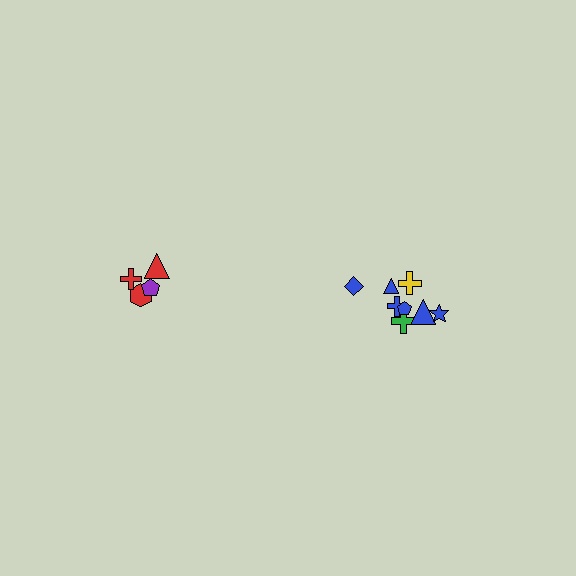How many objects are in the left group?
There are 4 objects.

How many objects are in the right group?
There are 8 objects.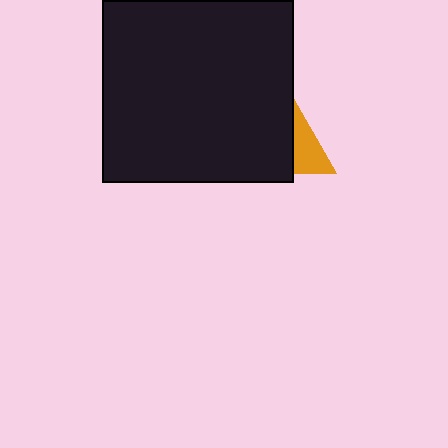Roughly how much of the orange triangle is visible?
A small part of it is visible (roughly 35%).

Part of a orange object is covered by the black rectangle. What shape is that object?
It is a triangle.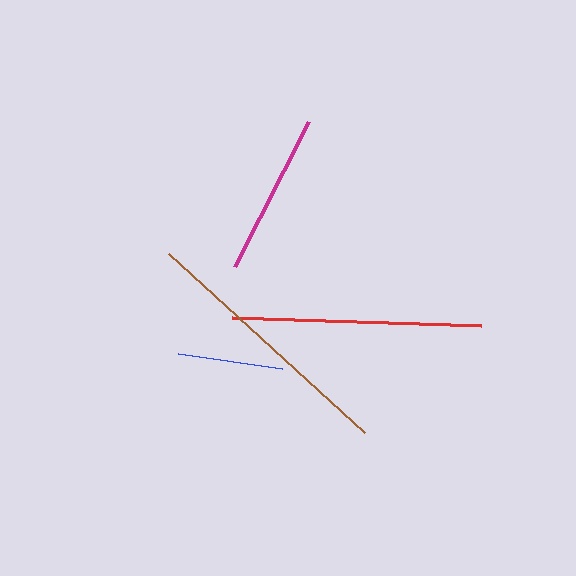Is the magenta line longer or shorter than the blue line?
The magenta line is longer than the blue line.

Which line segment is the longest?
The brown line is the longest at approximately 266 pixels.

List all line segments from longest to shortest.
From longest to shortest: brown, red, magenta, blue.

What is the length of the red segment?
The red segment is approximately 249 pixels long.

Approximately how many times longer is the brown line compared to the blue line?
The brown line is approximately 2.5 times the length of the blue line.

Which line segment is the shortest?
The blue line is the shortest at approximately 105 pixels.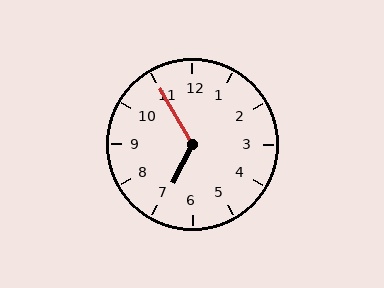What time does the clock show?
6:55.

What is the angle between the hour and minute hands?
Approximately 122 degrees.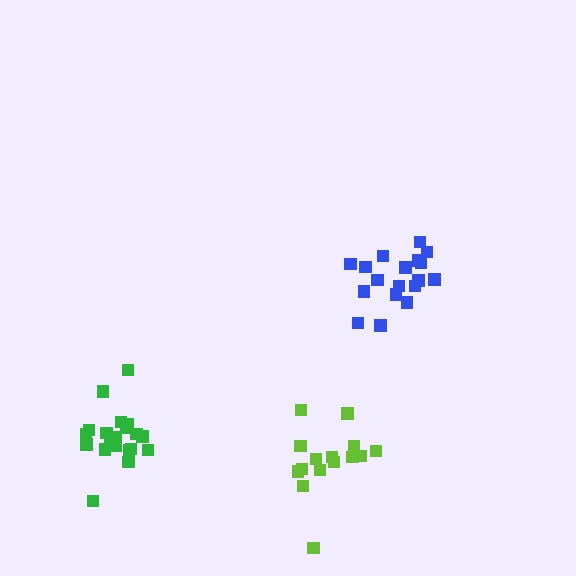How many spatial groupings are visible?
There are 3 spatial groupings.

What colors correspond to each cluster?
The clusters are colored: blue, green, lime.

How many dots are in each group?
Group 1: 18 dots, Group 2: 20 dots, Group 3: 15 dots (53 total).